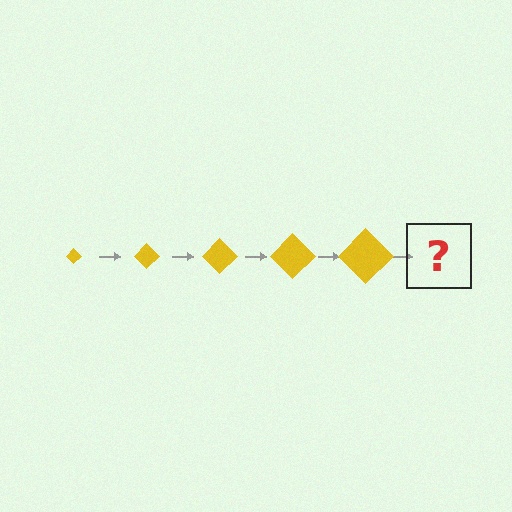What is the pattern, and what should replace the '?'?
The pattern is that the diamond gets progressively larger each step. The '?' should be a yellow diamond, larger than the previous one.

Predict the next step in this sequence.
The next step is a yellow diamond, larger than the previous one.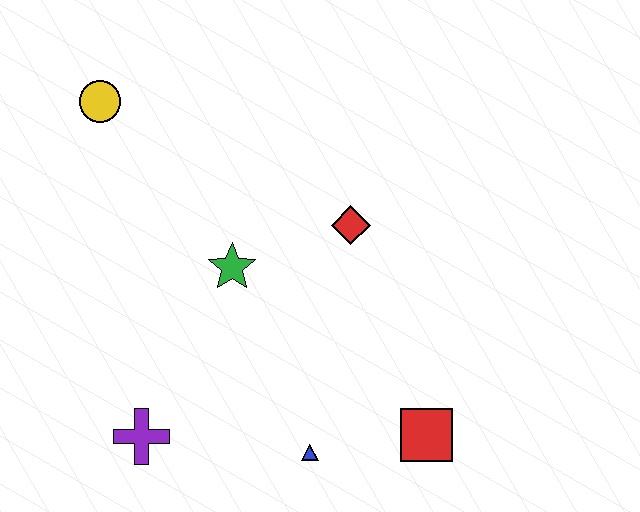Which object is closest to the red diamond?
The green star is closest to the red diamond.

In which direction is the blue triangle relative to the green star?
The blue triangle is below the green star.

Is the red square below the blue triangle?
No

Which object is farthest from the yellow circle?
The red square is farthest from the yellow circle.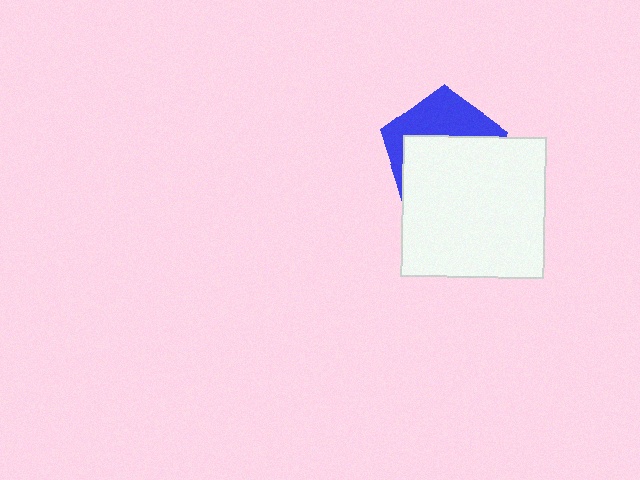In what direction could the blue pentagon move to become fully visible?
The blue pentagon could move up. That would shift it out from behind the white rectangle entirely.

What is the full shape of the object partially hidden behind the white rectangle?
The partially hidden object is a blue pentagon.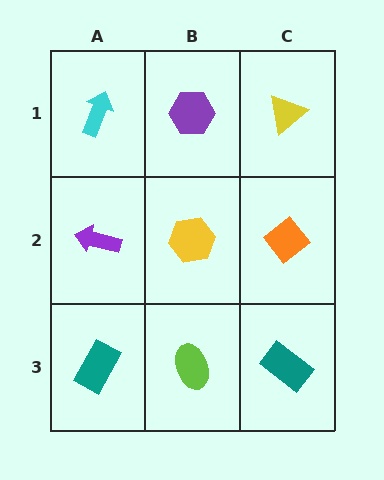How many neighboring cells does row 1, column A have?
2.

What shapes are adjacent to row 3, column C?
An orange diamond (row 2, column C), a lime ellipse (row 3, column B).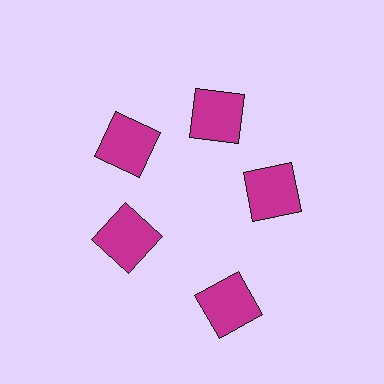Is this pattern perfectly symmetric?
No. The 5 magenta squares are arranged in a ring, but one element near the 5 o'clock position is pushed outward from the center, breaking the 5-fold rotational symmetry.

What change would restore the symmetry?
The symmetry would be restored by moving it inward, back onto the ring so that all 5 squares sit at equal angles and equal distance from the center.